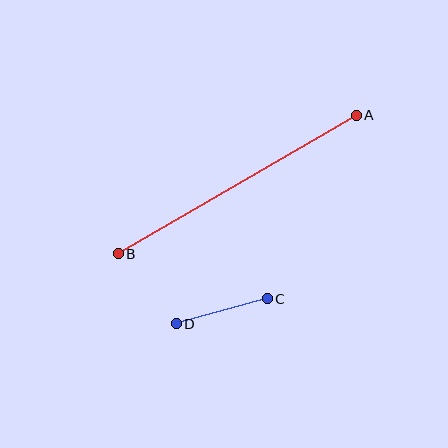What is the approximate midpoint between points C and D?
The midpoint is at approximately (222, 311) pixels.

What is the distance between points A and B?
The distance is approximately 276 pixels.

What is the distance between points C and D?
The distance is approximately 94 pixels.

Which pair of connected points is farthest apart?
Points A and B are farthest apart.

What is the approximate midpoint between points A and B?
The midpoint is at approximately (237, 184) pixels.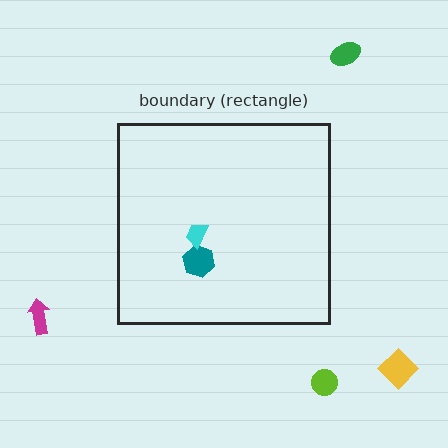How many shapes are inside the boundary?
2 inside, 4 outside.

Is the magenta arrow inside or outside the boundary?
Outside.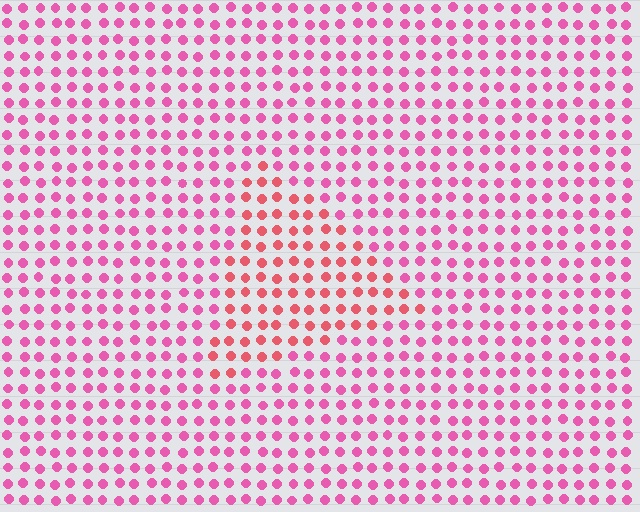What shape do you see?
I see a triangle.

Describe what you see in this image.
The image is filled with small pink elements in a uniform arrangement. A triangle-shaped region is visible where the elements are tinted to a slightly different hue, forming a subtle color boundary.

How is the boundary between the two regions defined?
The boundary is defined purely by a slight shift in hue (about 30 degrees). Spacing, size, and orientation are identical on both sides.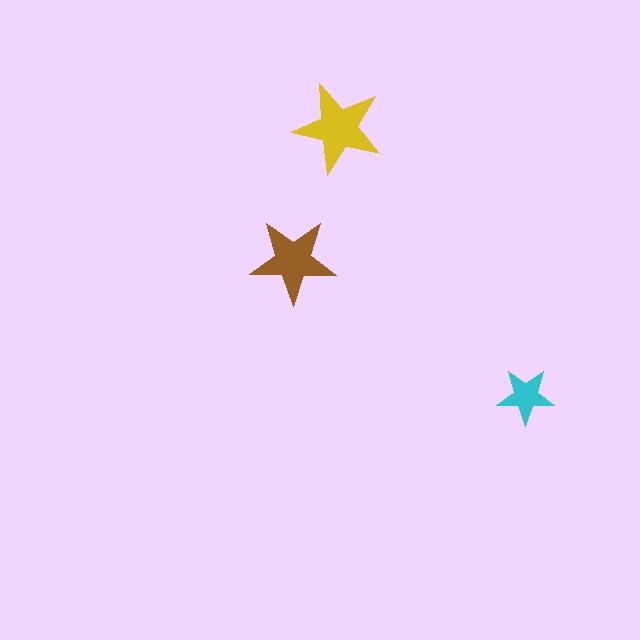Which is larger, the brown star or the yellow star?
The yellow one.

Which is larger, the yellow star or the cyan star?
The yellow one.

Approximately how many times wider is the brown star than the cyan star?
About 1.5 times wider.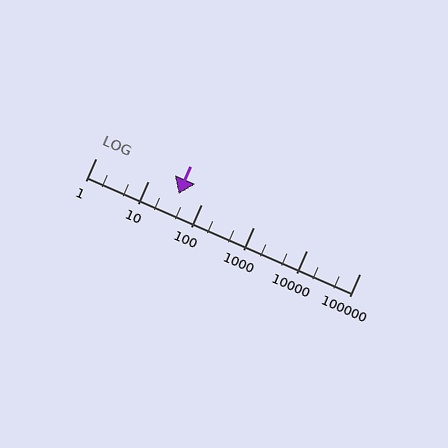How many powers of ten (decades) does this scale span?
The scale spans 5 decades, from 1 to 100000.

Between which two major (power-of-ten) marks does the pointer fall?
The pointer is between 10 and 100.